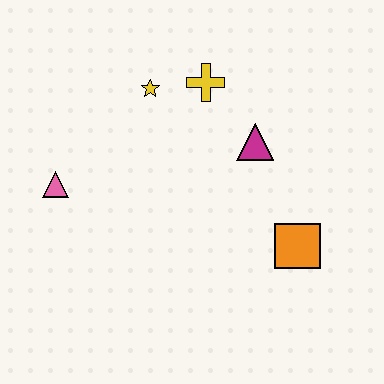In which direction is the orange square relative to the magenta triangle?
The orange square is below the magenta triangle.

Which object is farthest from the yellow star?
The orange square is farthest from the yellow star.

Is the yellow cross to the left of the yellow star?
No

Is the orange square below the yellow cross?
Yes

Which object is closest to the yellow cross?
The yellow star is closest to the yellow cross.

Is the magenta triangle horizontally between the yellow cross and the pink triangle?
No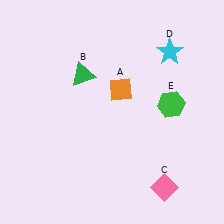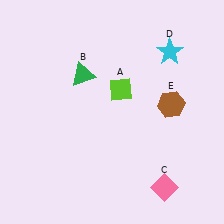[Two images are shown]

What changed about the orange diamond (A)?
In Image 1, A is orange. In Image 2, it changed to lime.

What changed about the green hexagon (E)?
In Image 1, E is green. In Image 2, it changed to brown.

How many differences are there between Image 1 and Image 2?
There are 2 differences between the two images.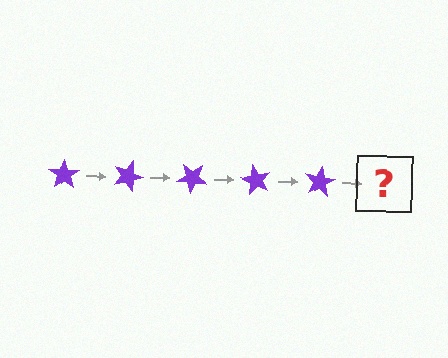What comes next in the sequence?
The next element should be a purple star rotated 100 degrees.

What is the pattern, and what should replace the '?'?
The pattern is that the star rotates 20 degrees each step. The '?' should be a purple star rotated 100 degrees.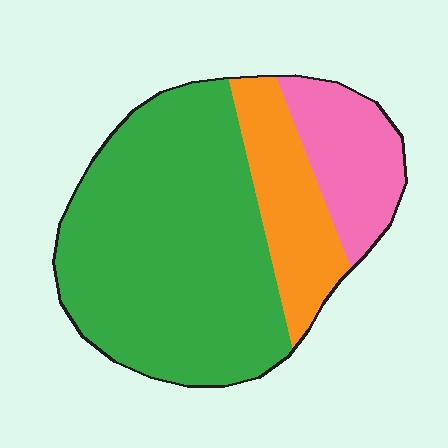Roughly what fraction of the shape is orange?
Orange covers about 20% of the shape.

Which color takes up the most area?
Green, at roughly 65%.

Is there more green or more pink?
Green.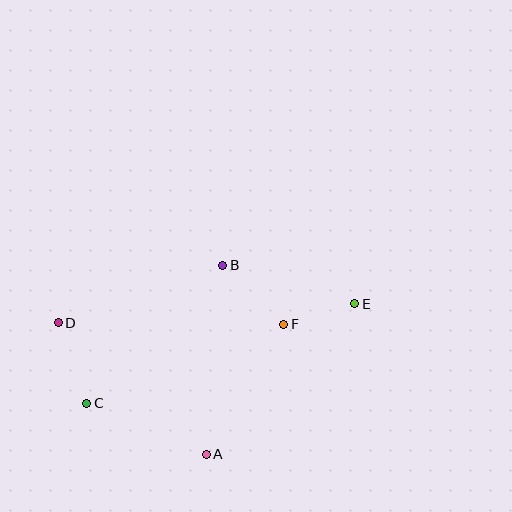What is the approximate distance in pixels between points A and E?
The distance between A and E is approximately 211 pixels.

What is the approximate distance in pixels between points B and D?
The distance between B and D is approximately 174 pixels.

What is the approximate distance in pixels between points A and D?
The distance between A and D is approximately 198 pixels.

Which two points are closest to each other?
Points E and F are closest to each other.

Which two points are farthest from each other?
Points D and E are farthest from each other.